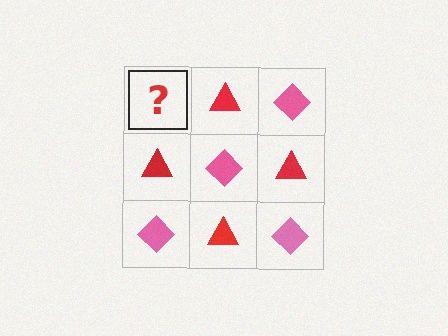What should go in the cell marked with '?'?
The missing cell should contain a pink diamond.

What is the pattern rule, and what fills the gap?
The rule is that it alternates pink diamond and red triangle in a checkerboard pattern. The gap should be filled with a pink diamond.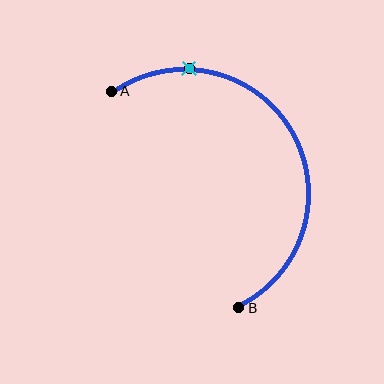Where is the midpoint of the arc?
The arc midpoint is the point on the curve farthest from the straight line joining A and B. It sits to the right of that line.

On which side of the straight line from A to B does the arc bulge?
The arc bulges to the right of the straight line connecting A and B.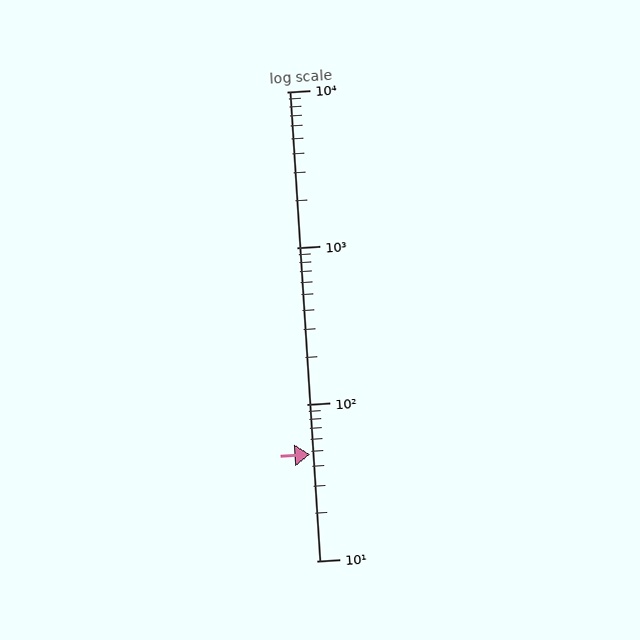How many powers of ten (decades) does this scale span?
The scale spans 3 decades, from 10 to 10000.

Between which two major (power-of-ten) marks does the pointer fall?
The pointer is between 10 and 100.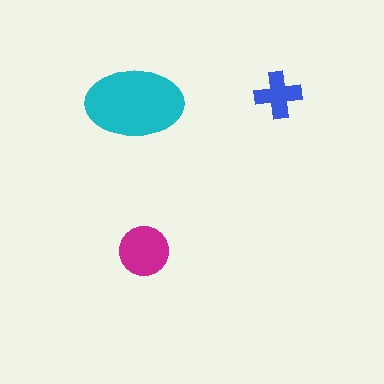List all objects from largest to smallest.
The cyan ellipse, the magenta circle, the blue cross.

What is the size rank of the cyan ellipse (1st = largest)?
1st.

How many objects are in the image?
There are 3 objects in the image.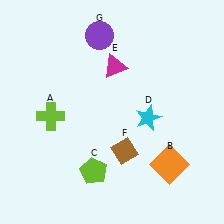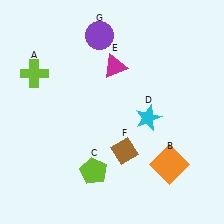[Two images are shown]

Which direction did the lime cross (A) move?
The lime cross (A) moved up.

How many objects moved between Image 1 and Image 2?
1 object moved between the two images.